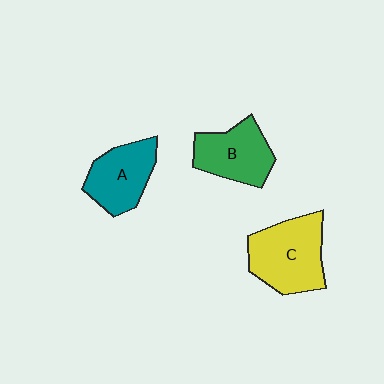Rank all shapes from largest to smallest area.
From largest to smallest: C (yellow), B (green), A (teal).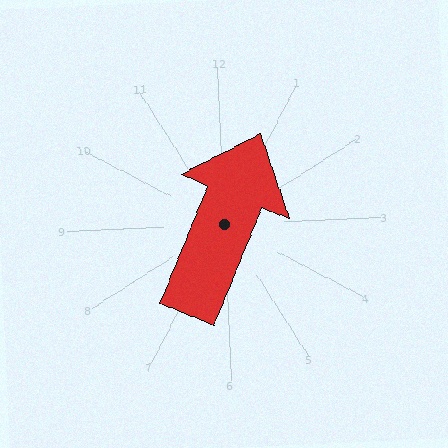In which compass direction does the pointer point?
Northeast.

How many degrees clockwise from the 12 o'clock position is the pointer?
Approximately 25 degrees.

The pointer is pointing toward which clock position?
Roughly 1 o'clock.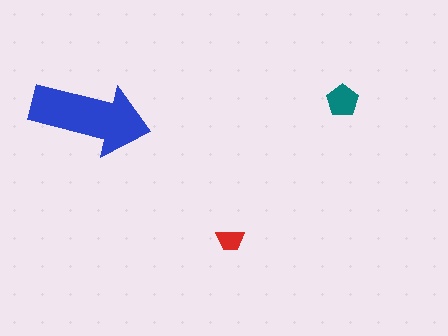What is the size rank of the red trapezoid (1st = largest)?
3rd.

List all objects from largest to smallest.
The blue arrow, the teal pentagon, the red trapezoid.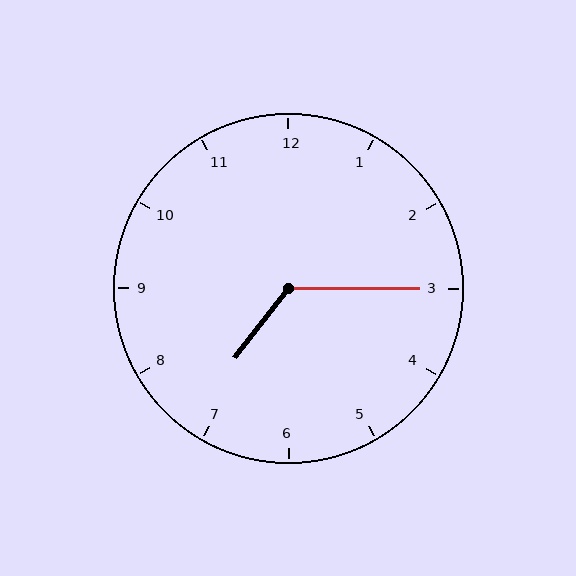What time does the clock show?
7:15.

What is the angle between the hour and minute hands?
Approximately 128 degrees.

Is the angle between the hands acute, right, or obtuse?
It is obtuse.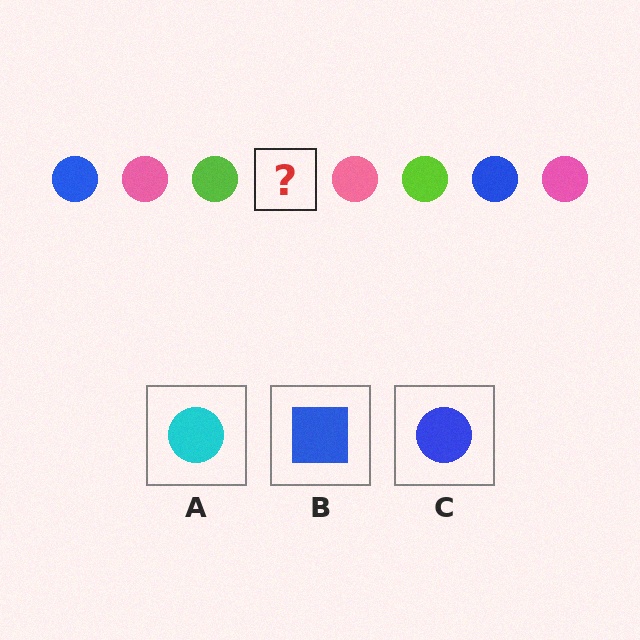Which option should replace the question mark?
Option C.